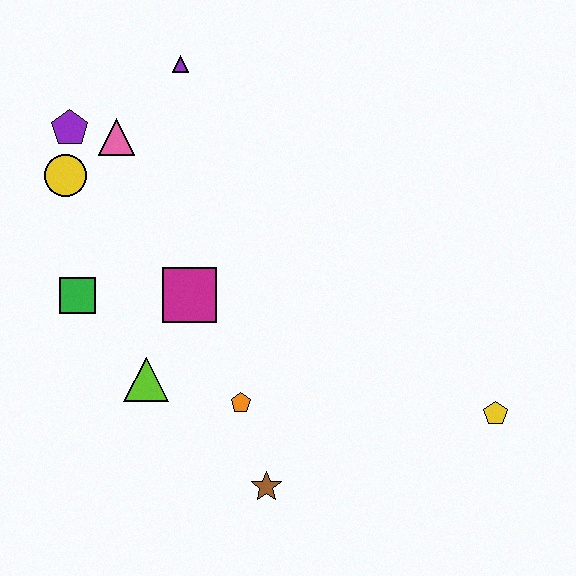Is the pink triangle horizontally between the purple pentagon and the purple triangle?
Yes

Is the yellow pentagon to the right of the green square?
Yes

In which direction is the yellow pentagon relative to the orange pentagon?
The yellow pentagon is to the right of the orange pentagon.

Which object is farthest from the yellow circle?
The yellow pentagon is farthest from the yellow circle.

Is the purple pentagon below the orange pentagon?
No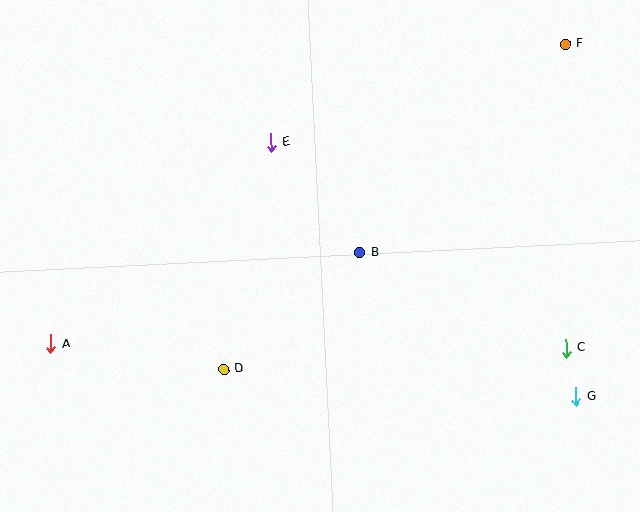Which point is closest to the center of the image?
Point B at (359, 253) is closest to the center.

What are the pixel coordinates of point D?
Point D is at (224, 369).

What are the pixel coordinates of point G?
Point G is at (576, 396).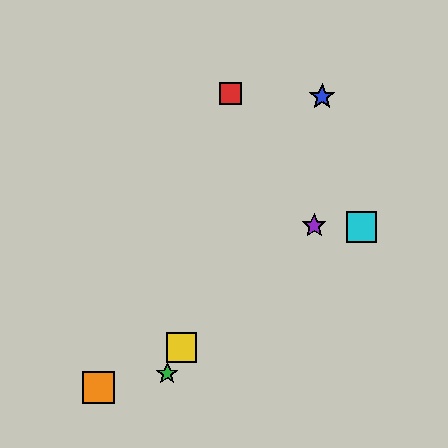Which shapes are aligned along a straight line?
The blue star, the green star, the yellow square are aligned along a straight line.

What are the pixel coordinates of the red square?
The red square is at (230, 94).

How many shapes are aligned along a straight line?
3 shapes (the blue star, the green star, the yellow square) are aligned along a straight line.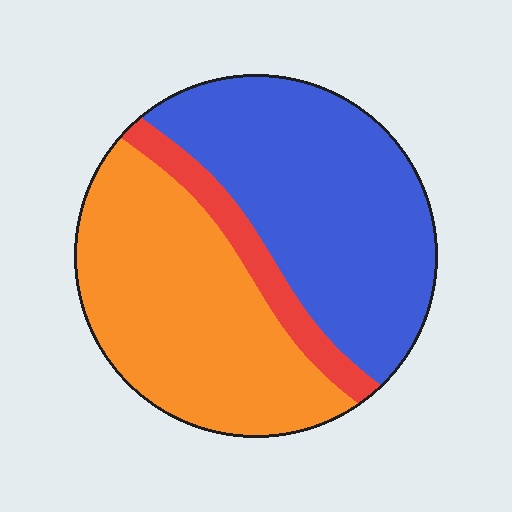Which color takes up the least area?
Red, at roughly 10%.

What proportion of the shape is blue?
Blue covers 46% of the shape.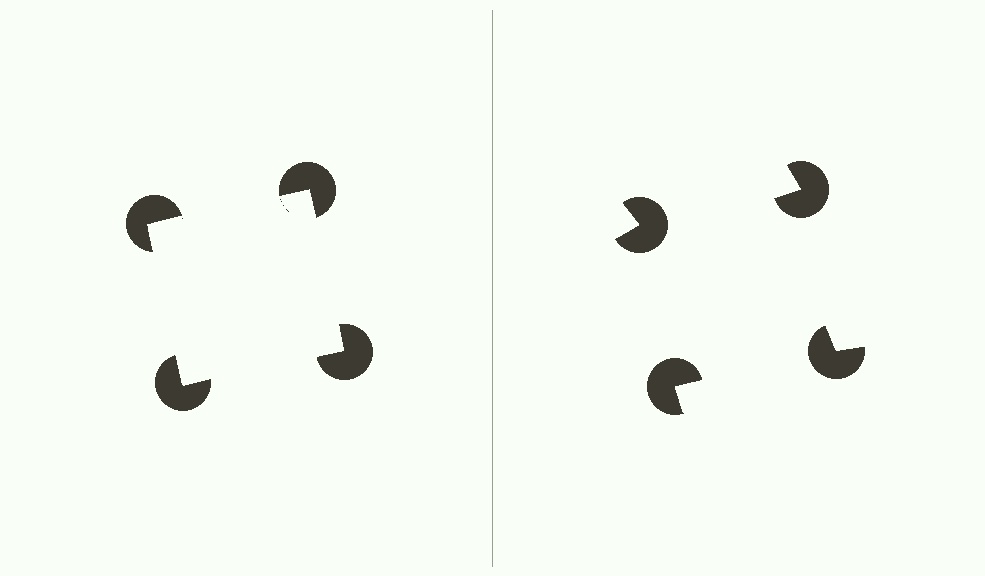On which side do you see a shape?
An illusory square appears on the left side. On the right side the wedge cuts are rotated, so no coherent shape forms.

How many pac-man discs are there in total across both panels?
8 — 4 on each side.